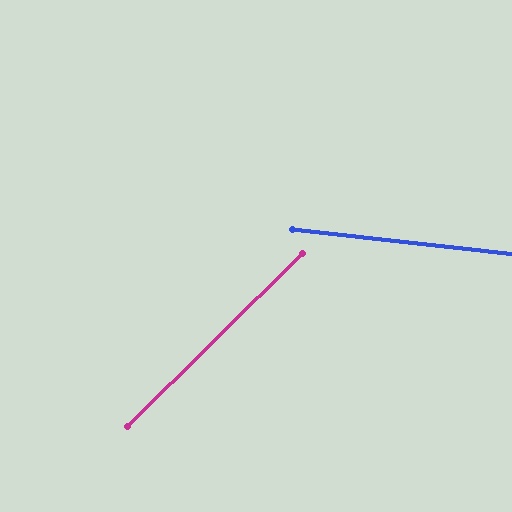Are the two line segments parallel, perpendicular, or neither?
Neither parallel nor perpendicular — they differ by about 51°.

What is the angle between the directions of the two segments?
Approximately 51 degrees.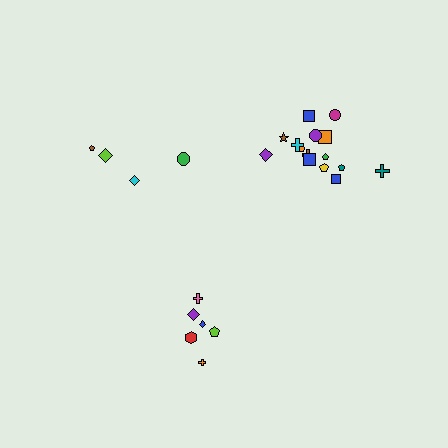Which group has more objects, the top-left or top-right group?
The top-right group.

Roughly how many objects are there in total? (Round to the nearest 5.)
Roughly 25 objects in total.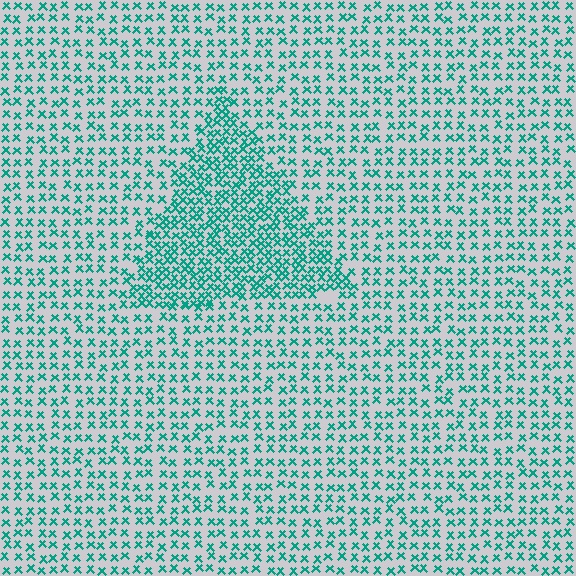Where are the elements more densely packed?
The elements are more densely packed inside the triangle boundary.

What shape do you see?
I see a triangle.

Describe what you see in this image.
The image contains small teal elements arranged at two different densities. A triangle-shaped region is visible where the elements are more densely packed than the surrounding area.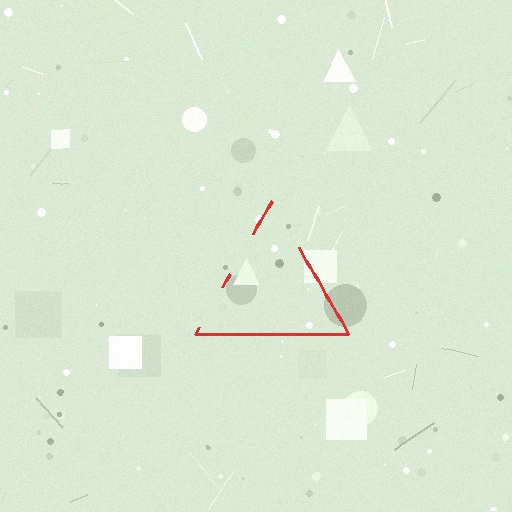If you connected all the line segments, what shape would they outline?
They would outline a triangle.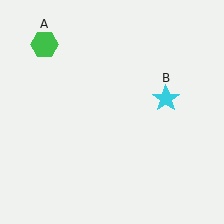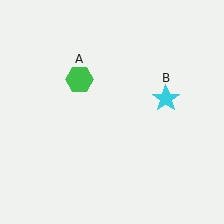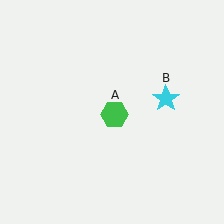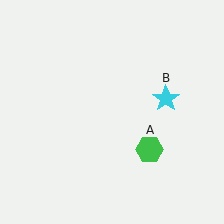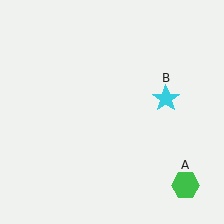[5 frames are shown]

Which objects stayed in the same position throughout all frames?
Cyan star (object B) remained stationary.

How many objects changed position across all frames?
1 object changed position: green hexagon (object A).